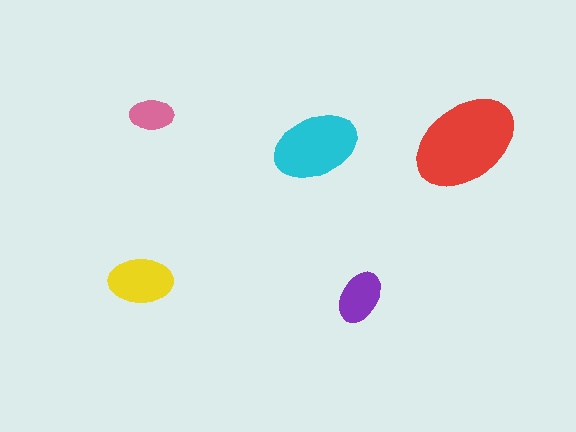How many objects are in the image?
There are 5 objects in the image.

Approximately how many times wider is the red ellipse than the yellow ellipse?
About 1.5 times wider.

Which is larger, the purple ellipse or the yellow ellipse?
The yellow one.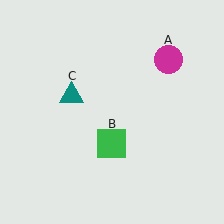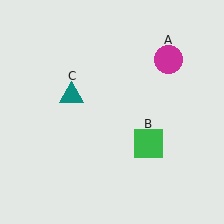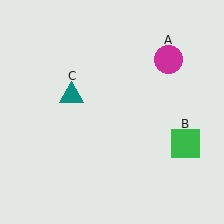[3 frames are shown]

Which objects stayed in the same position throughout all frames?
Magenta circle (object A) and teal triangle (object C) remained stationary.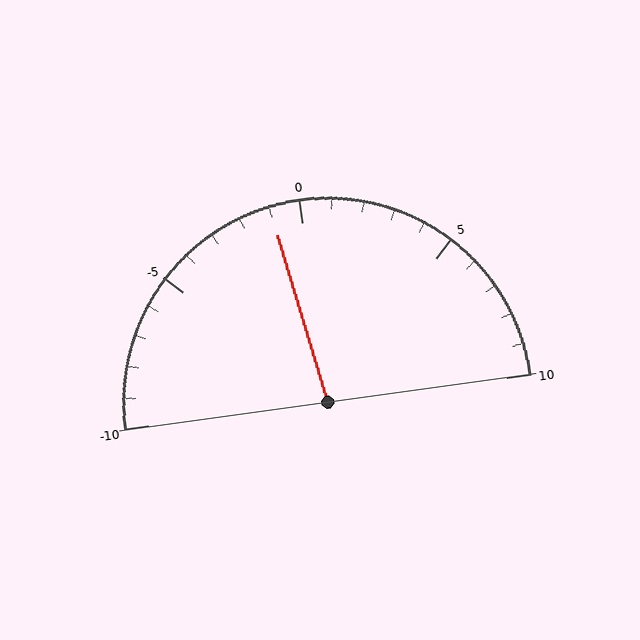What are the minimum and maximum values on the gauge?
The gauge ranges from -10 to 10.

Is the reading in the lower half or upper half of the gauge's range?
The reading is in the lower half of the range (-10 to 10).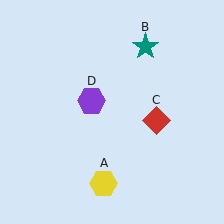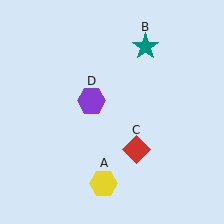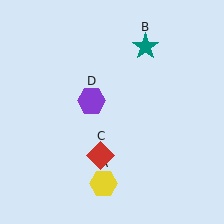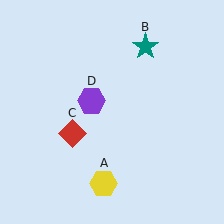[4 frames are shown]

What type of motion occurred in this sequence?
The red diamond (object C) rotated clockwise around the center of the scene.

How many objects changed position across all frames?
1 object changed position: red diamond (object C).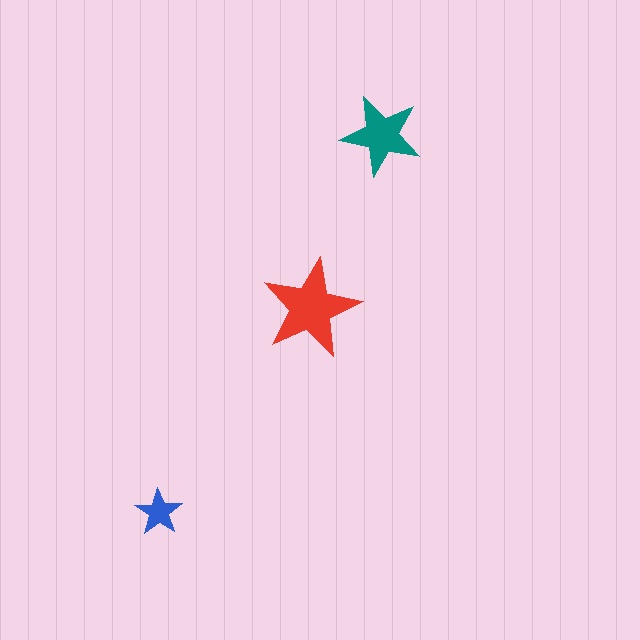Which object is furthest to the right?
The teal star is rightmost.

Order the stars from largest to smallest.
the red one, the teal one, the blue one.